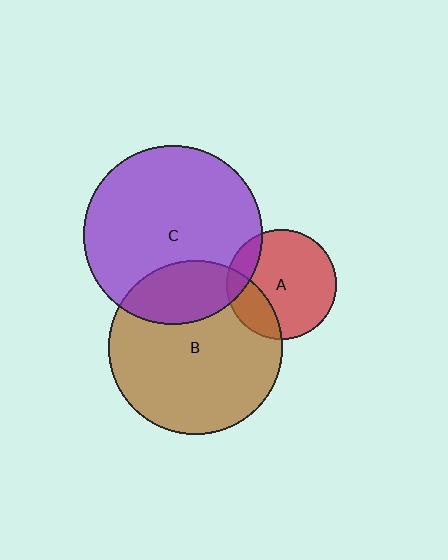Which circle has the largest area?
Circle C (purple).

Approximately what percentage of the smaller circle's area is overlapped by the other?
Approximately 15%.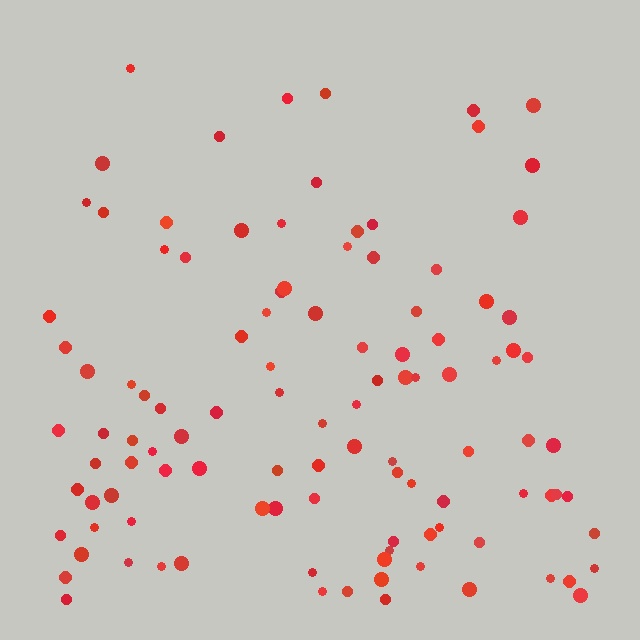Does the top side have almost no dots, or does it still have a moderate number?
Still a moderate number, just noticeably fewer than the bottom.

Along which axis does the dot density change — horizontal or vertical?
Vertical.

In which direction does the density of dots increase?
From top to bottom, with the bottom side densest.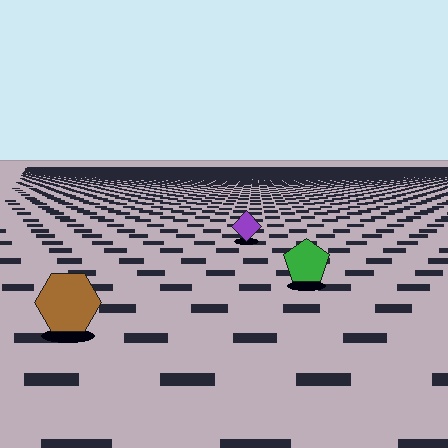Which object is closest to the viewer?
The brown hexagon is closest. The texture marks near it are larger and more spread out.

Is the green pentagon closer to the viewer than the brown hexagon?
No. The brown hexagon is closer — you can tell from the texture gradient: the ground texture is coarser near it.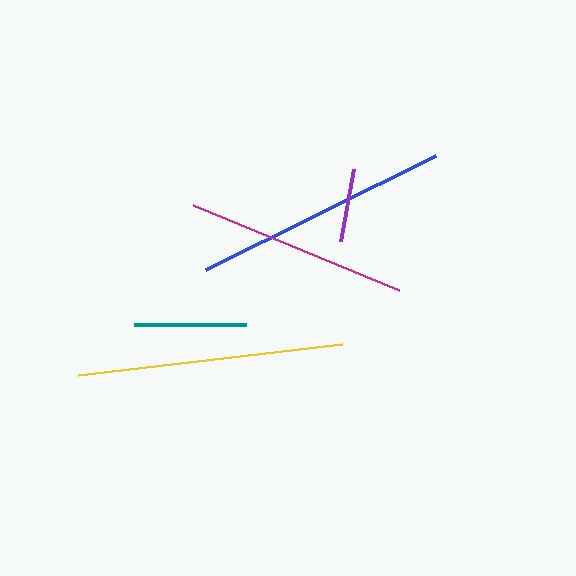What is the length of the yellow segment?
The yellow segment is approximately 267 pixels long.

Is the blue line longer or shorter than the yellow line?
The yellow line is longer than the blue line.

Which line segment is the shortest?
The purple line is the shortest at approximately 73 pixels.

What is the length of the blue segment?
The blue segment is approximately 256 pixels long.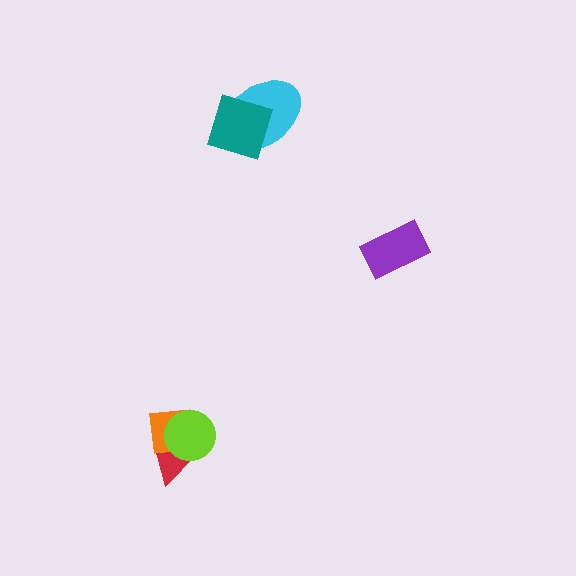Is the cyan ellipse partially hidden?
Yes, it is partially covered by another shape.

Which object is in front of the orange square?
The lime circle is in front of the orange square.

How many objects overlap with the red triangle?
2 objects overlap with the red triangle.